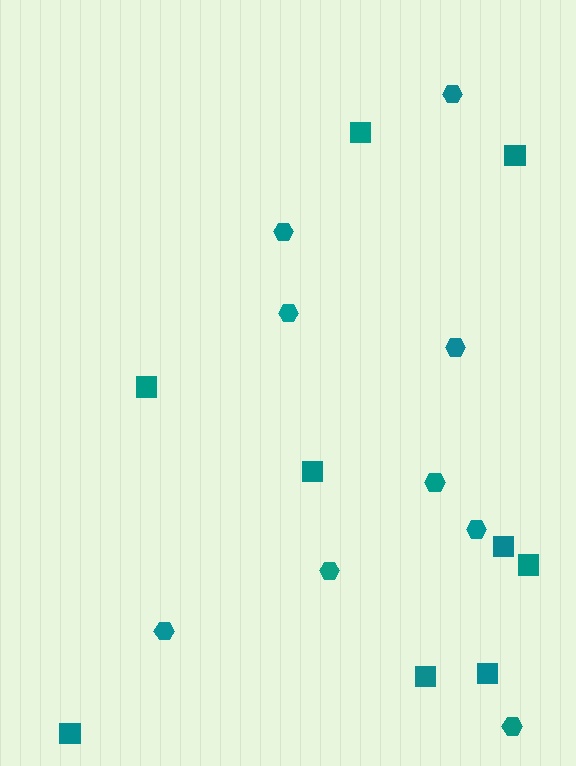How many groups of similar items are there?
There are 2 groups: one group of hexagons (9) and one group of squares (9).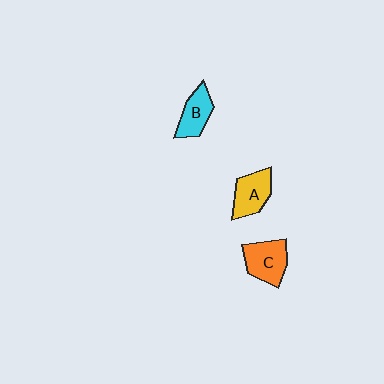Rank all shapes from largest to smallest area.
From largest to smallest: C (orange), A (yellow), B (cyan).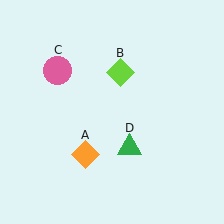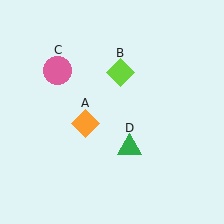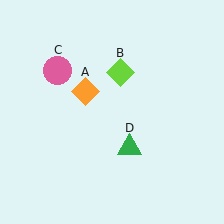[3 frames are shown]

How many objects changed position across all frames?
1 object changed position: orange diamond (object A).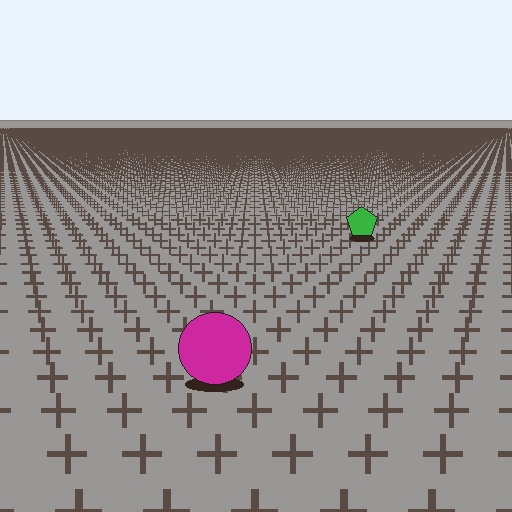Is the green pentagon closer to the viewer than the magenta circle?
No. The magenta circle is closer — you can tell from the texture gradient: the ground texture is coarser near it.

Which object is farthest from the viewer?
The green pentagon is farthest from the viewer. It appears smaller and the ground texture around it is denser.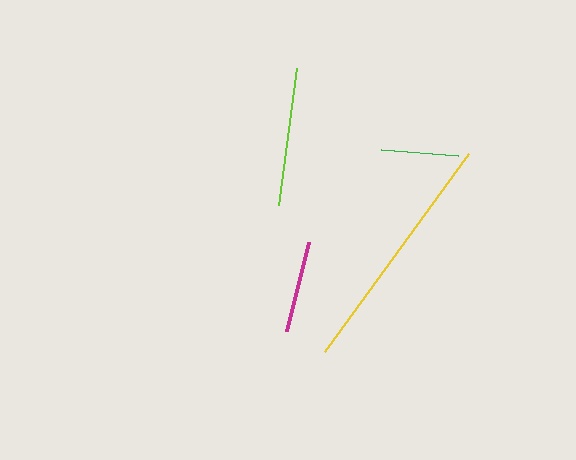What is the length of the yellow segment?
The yellow segment is approximately 246 pixels long.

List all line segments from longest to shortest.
From longest to shortest: yellow, lime, magenta, green.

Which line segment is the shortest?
The green line is the shortest at approximately 78 pixels.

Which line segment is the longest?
The yellow line is the longest at approximately 246 pixels.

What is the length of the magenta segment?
The magenta segment is approximately 91 pixels long.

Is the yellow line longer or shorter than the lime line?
The yellow line is longer than the lime line.